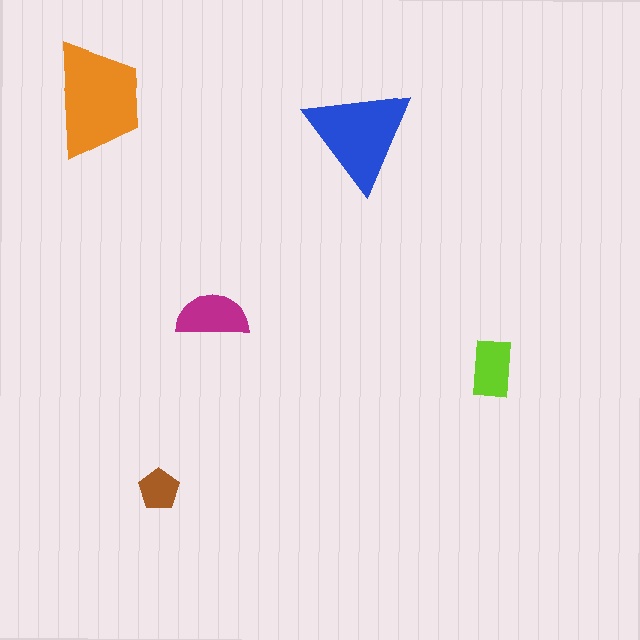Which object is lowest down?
The brown pentagon is bottommost.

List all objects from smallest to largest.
The brown pentagon, the lime rectangle, the magenta semicircle, the blue triangle, the orange trapezoid.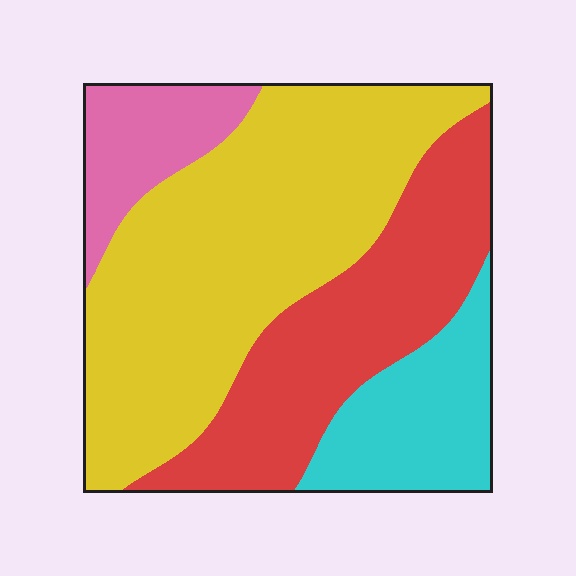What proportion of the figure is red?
Red covers 28% of the figure.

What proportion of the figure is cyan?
Cyan takes up about one sixth (1/6) of the figure.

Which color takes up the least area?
Pink, at roughly 10%.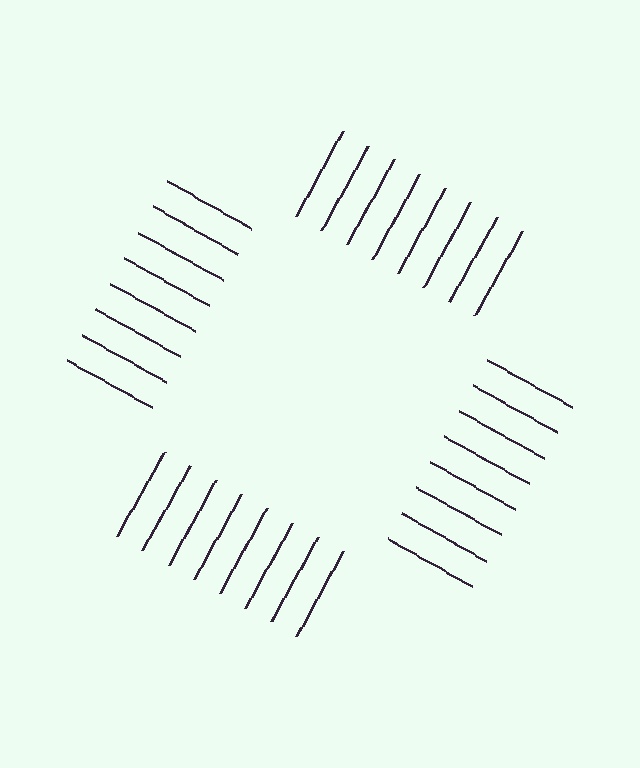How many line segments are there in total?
32 — 8 along each of the 4 edges.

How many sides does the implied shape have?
4 sides — the line-ends trace a square.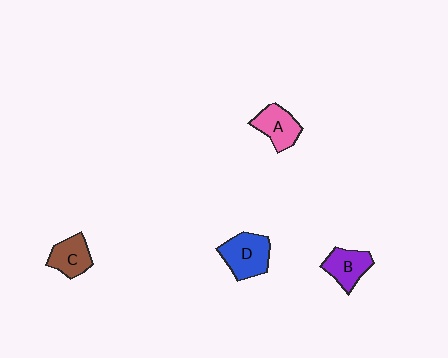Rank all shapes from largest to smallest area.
From largest to smallest: D (blue), A (pink), B (purple), C (brown).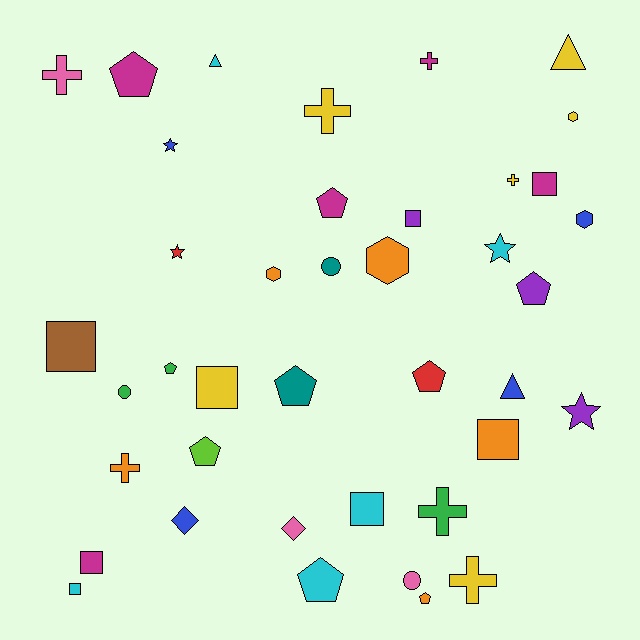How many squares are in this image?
There are 8 squares.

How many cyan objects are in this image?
There are 5 cyan objects.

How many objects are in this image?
There are 40 objects.